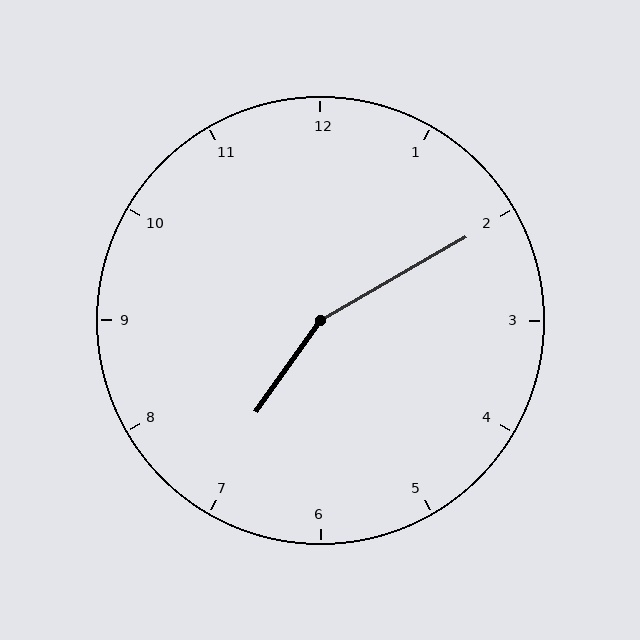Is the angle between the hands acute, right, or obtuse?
It is obtuse.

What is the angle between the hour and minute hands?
Approximately 155 degrees.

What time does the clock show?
7:10.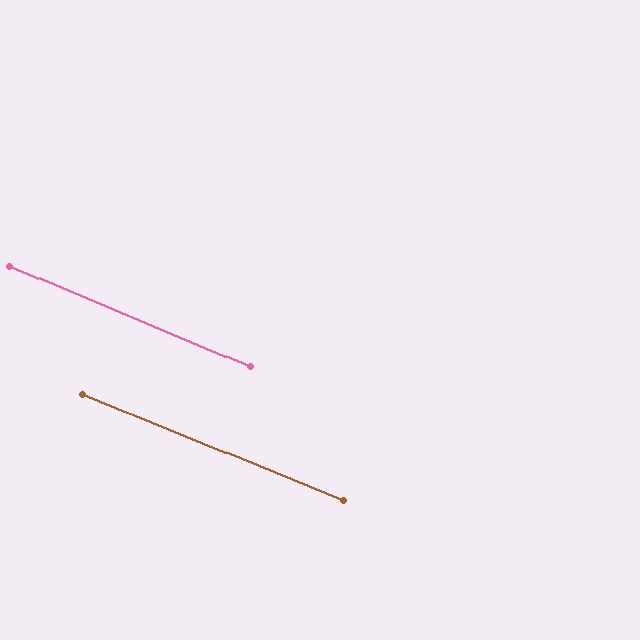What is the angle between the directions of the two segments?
Approximately 1 degree.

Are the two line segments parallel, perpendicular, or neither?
Parallel — their directions differ by only 0.8°.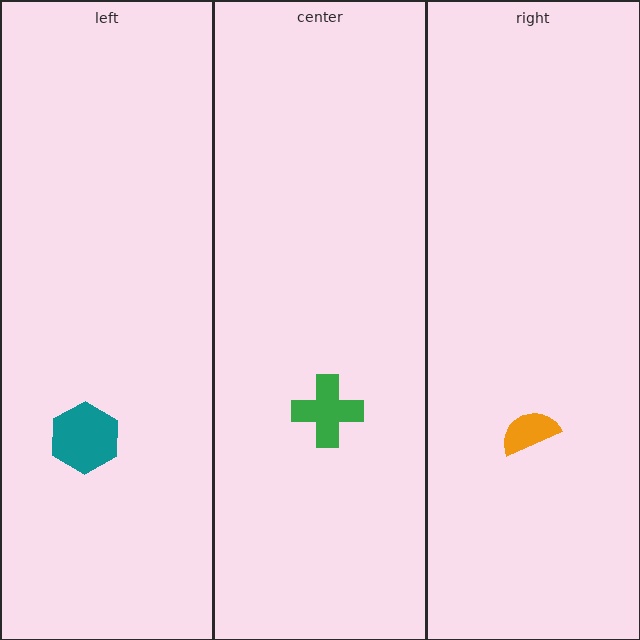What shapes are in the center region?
The green cross.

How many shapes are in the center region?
1.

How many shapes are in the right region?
1.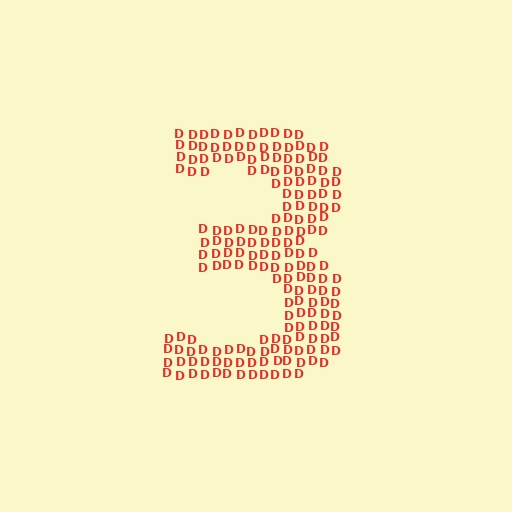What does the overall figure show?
The overall figure shows the digit 3.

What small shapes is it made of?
It is made of small letter D's.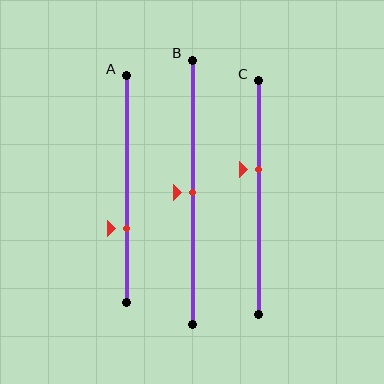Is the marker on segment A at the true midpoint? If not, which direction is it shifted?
No, the marker on segment A is shifted downward by about 17% of the segment length.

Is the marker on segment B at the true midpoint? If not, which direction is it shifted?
Yes, the marker on segment B is at the true midpoint.